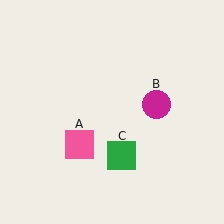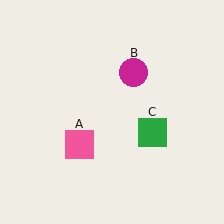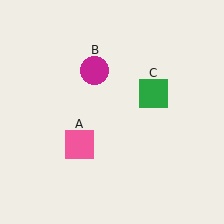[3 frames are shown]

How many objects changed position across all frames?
2 objects changed position: magenta circle (object B), green square (object C).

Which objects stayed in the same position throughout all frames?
Pink square (object A) remained stationary.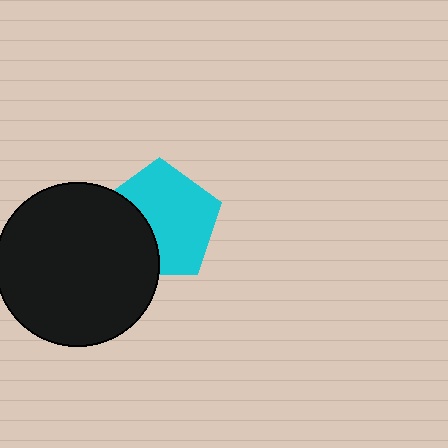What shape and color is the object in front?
The object in front is a black circle.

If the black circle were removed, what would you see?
You would see the complete cyan pentagon.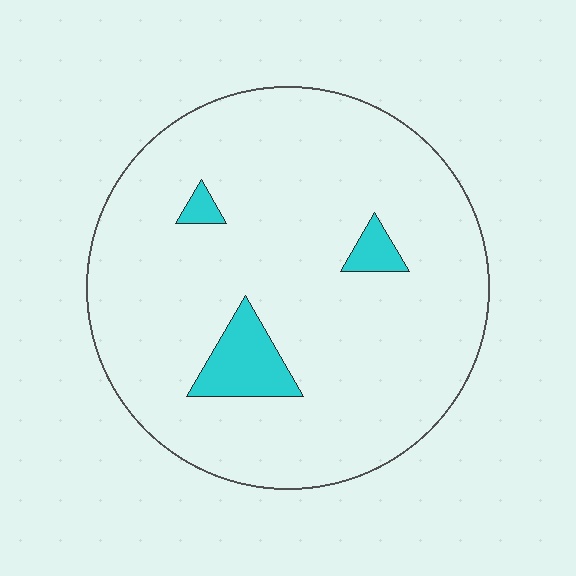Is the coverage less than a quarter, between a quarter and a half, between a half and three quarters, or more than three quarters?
Less than a quarter.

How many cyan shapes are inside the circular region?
3.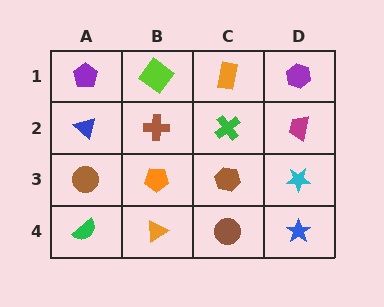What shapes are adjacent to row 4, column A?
A brown circle (row 3, column A), an orange triangle (row 4, column B).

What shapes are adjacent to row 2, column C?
An orange rectangle (row 1, column C), a brown hexagon (row 3, column C), a brown cross (row 2, column B), a magenta trapezoid (row 2, column D).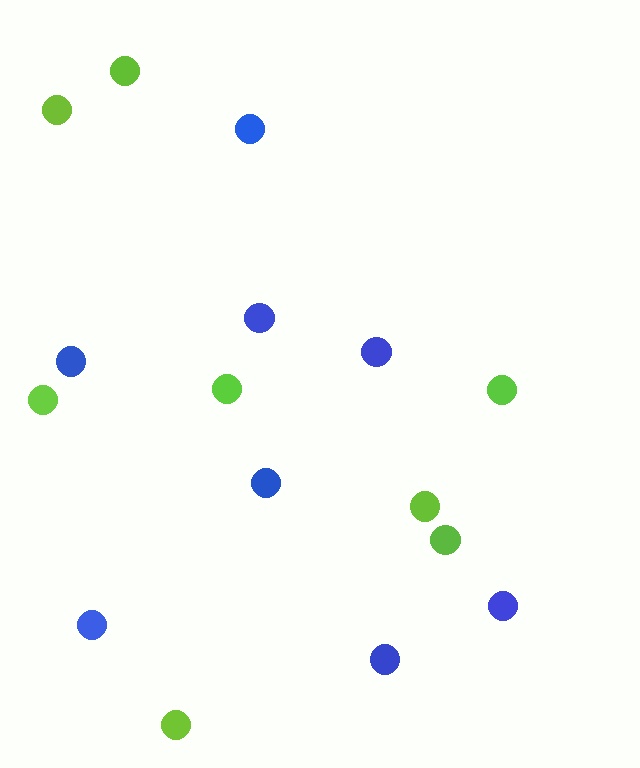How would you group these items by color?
There are 2 groups: one group of lime circles (8) and one group of blue circles (8).